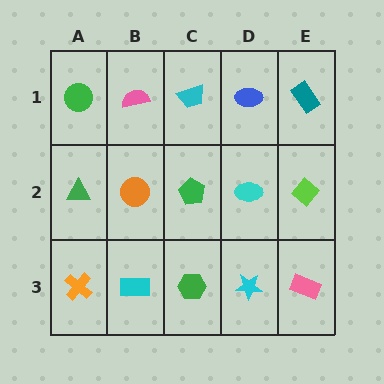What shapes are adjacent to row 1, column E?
A lime diamond (row 2, column E), a blue ellipse (row 1, column D).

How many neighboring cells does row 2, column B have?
4.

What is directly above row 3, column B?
An orange circle.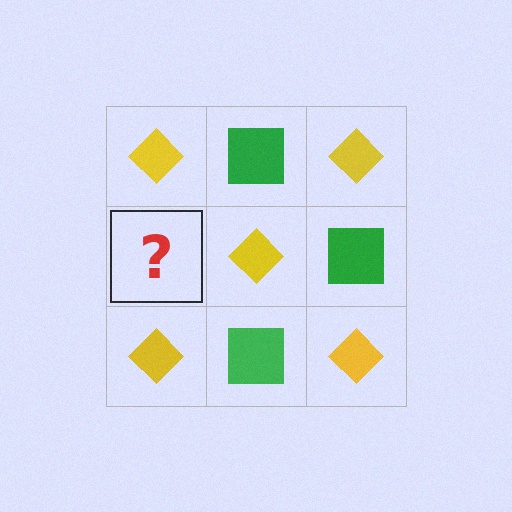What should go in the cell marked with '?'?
The missing cell should contain a green square.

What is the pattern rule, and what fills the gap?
The rule is that it alternates yellow diamond and green square in a checkerboard pattern. The gap should be filled with a green square.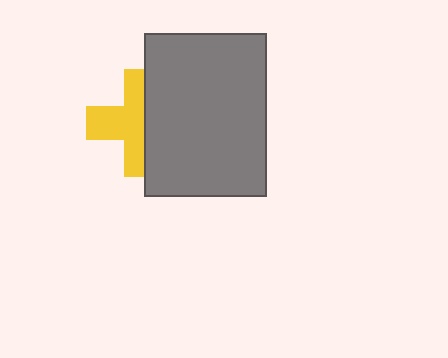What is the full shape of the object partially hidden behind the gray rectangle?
The partially hidden object is a yellow cross.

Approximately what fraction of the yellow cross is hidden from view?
Roughly 44% of the yellow cross is hidden behind the gray rectangle.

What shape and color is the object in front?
The object in front is a gray rectangle.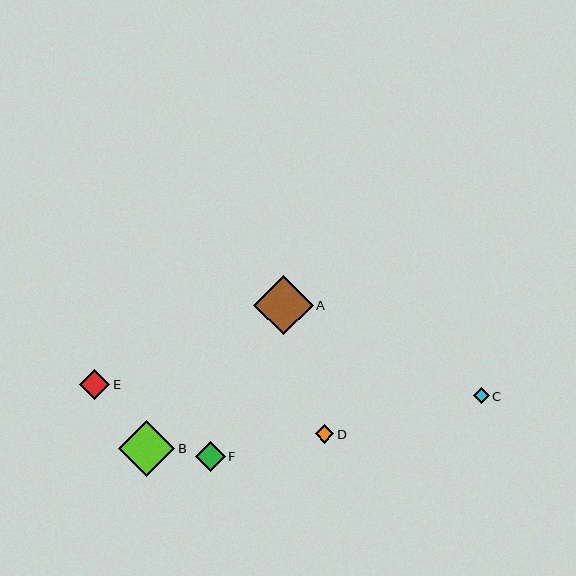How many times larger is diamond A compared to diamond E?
Diamond A is approximately 2.0 times the size of diamond E.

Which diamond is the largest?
Diamond A is the largest with a size of approximately 60 pixels.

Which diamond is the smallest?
Diamond C is the smallest with a size of approximately 16 pixels.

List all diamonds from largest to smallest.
From largest to smallest: A, B, E, F, D, C.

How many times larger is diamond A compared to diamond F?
Diamond A is approximately 2.0 times the size of diamond F.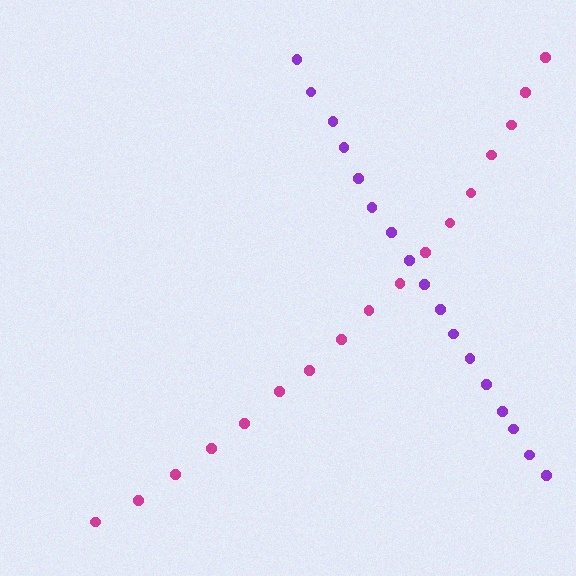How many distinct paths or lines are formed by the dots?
There are 2 distinct paths.